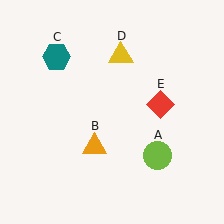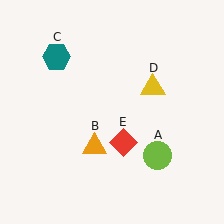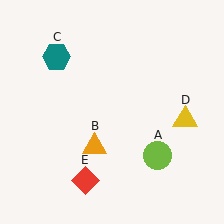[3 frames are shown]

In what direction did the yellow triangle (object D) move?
The yellow triangle (object D) moved down and to the right.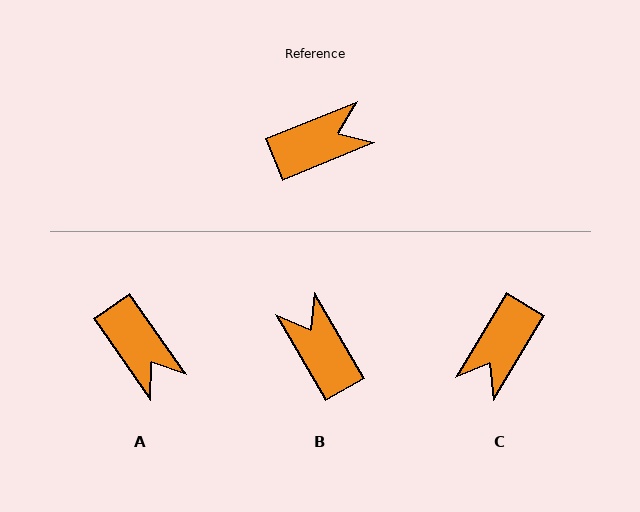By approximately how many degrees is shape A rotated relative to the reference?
Approximately 77 degrees clockwise.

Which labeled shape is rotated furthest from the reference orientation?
C, about 144 degrees away.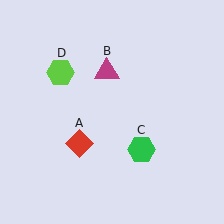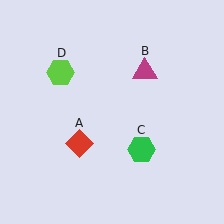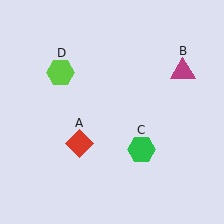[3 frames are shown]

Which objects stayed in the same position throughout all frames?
Red diamond (object A) and green hexagon (object C) and lime hexagon (object D) remained stationary.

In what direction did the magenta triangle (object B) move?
The magenta triangle (object B) moved right.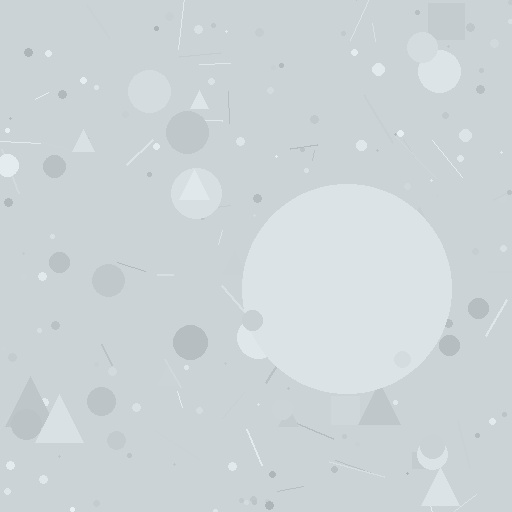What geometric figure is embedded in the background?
A circle is embedded in the background.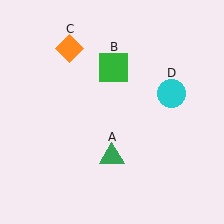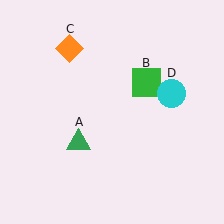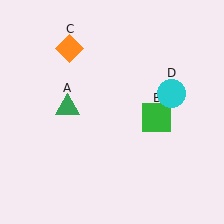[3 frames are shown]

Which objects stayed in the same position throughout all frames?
Orange diamond (object C) and cyan circle (object D) remained stationary.